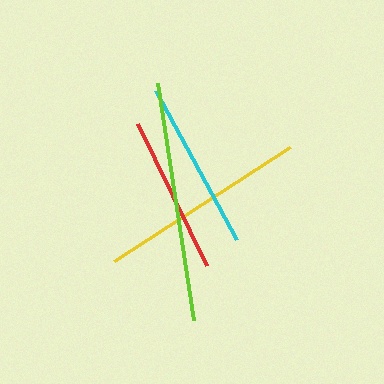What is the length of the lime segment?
The lime segment is approximately 240 pixels long.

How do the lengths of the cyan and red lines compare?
The cyan and red lines are approximately the same length.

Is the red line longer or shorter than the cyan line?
The cyan line is longer than the red line.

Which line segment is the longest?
The lime line is the longest at approximately 240 pixels.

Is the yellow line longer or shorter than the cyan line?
The yellow line is longer than the cyan line.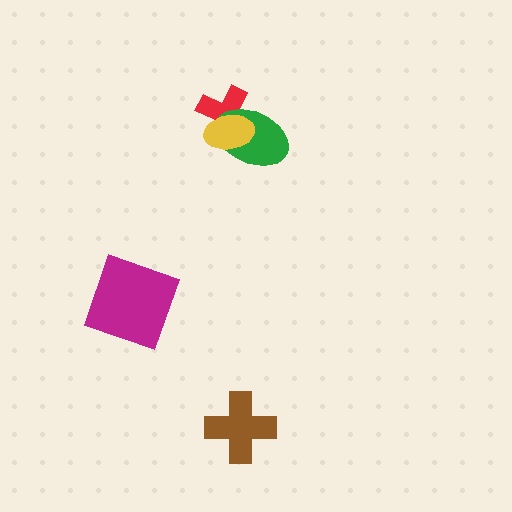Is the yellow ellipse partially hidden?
No, no other shape covers it.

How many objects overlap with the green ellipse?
2 objects overlap with the green ellipse.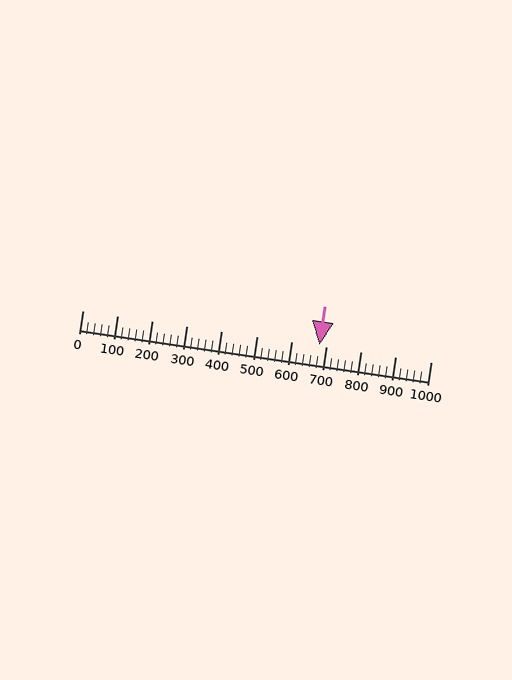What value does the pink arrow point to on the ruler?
The pink arrow points to approximately 680.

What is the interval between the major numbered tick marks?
The major tick marks are spaced 100 units apart.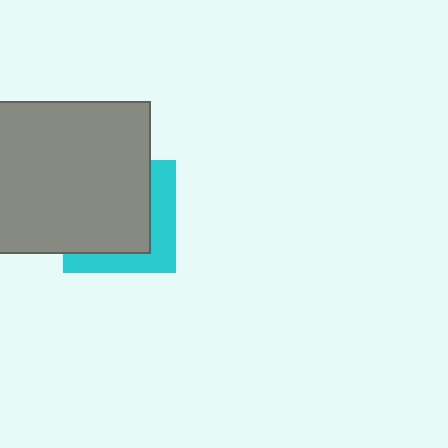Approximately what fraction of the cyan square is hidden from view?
Roughly 65% of the cyan square is hidden behind the gray rectangle.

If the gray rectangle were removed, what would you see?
You would see the complete cyan square.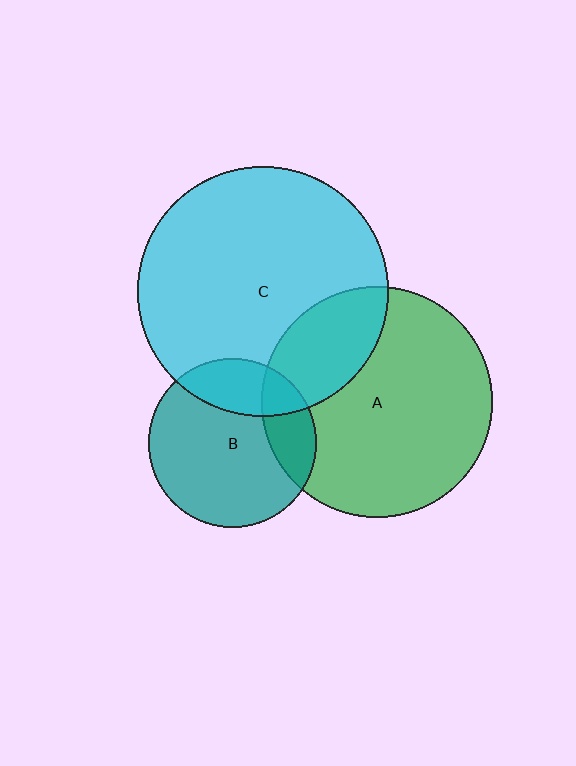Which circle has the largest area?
Circle C (cyan).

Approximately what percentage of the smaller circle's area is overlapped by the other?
Approximately 25%.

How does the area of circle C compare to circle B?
Approximately 2.2 times.